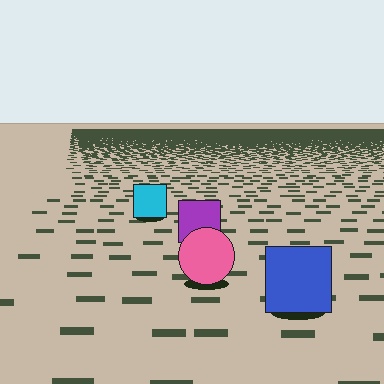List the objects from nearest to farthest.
From nearest to farthest: the blue square, the pink circle, the purple square, the cyan square.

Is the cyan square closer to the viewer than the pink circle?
No. The pink circle is closer — you can tell from the texture gradient: the ground texture is coarser near it.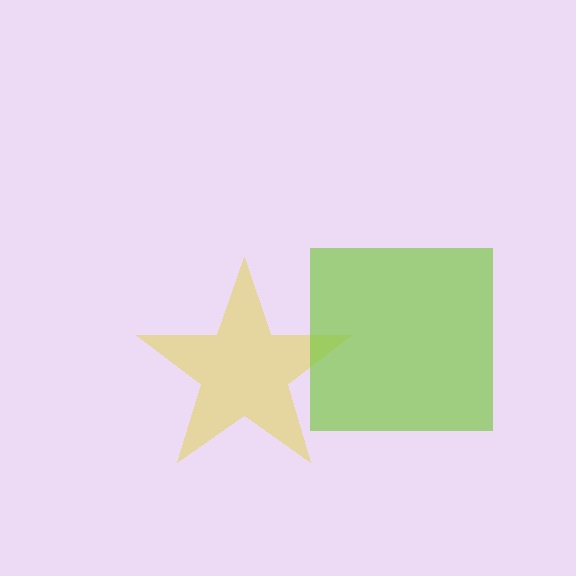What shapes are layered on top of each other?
The layered shapes are: a yellow star, a lime square.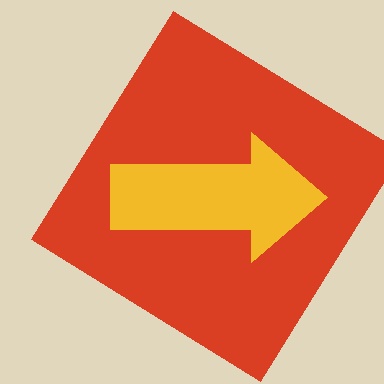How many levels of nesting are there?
2.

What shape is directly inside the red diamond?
The yellow arrow.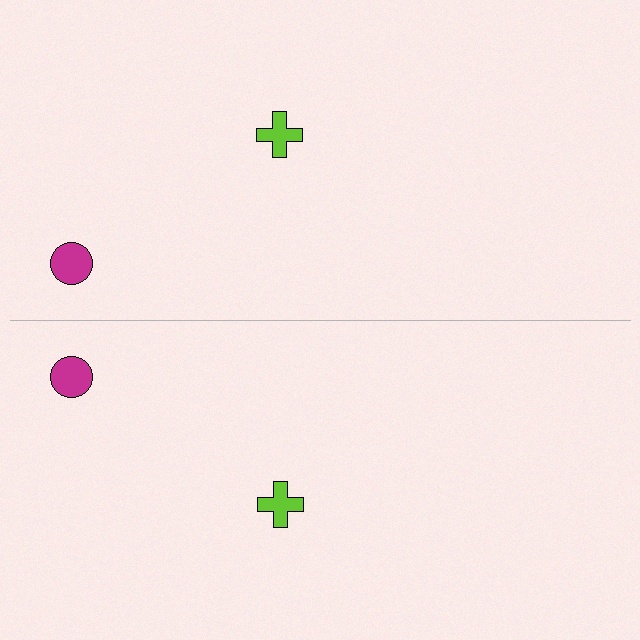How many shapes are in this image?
There are 4 shapes in this image.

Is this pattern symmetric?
Yes, this pattern has bilateral (reflection) symmetry.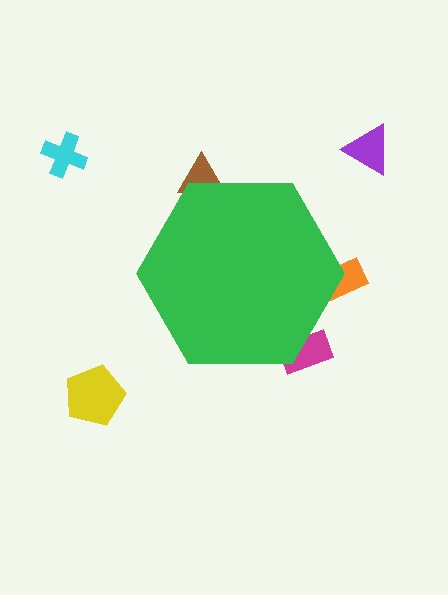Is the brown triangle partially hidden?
Yes, the brown triangle is partially hidden behind the green hexagon.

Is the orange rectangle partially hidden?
Yes, the orange rectangle is partially hidden behind the green hexagon.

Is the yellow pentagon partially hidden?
No, the yellow pentagon is fully visible.